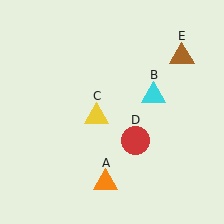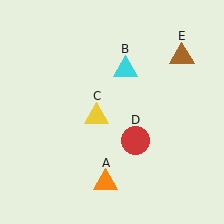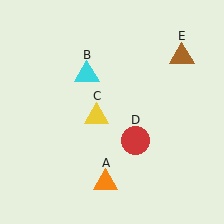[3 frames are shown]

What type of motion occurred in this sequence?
The cyan triangle (object B) rotated counterclockwise around the center of the scene.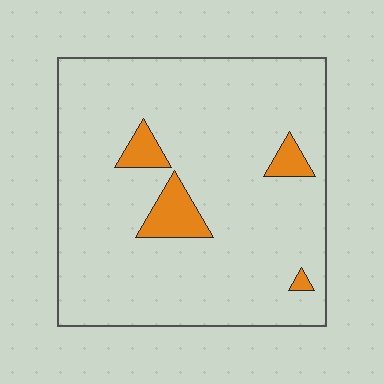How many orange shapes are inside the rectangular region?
4.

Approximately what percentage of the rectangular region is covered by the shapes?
Approximately 10%.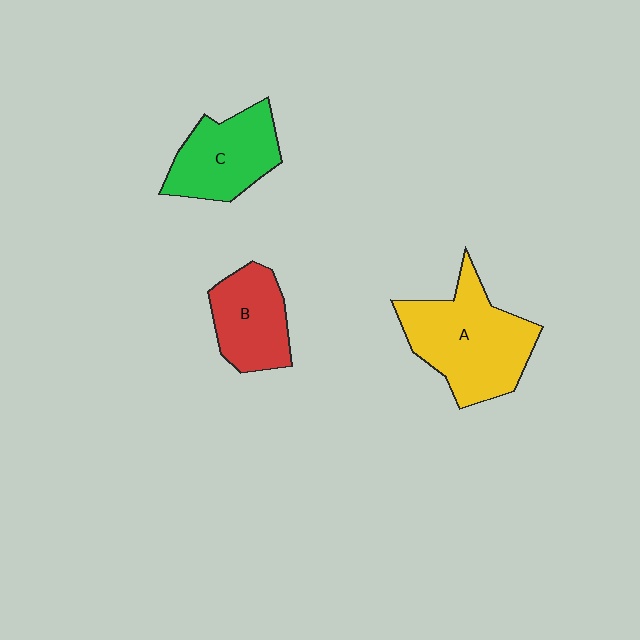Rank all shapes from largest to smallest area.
From largest to smallest: A (yellow), C (green), B (red).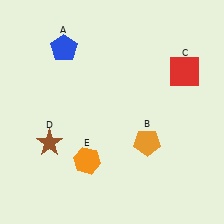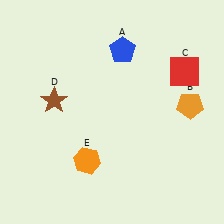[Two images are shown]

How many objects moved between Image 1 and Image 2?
3 objects moved between the two images.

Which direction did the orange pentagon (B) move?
The orange pentagon (B) moved right.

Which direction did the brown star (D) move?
The brown star (D) moved up.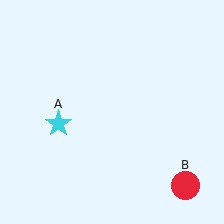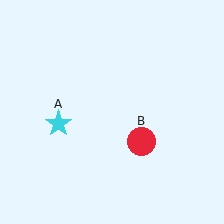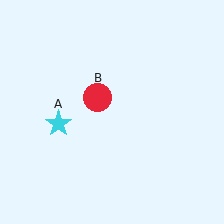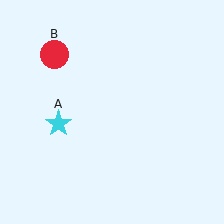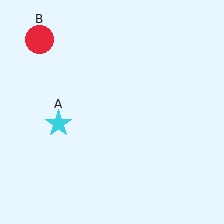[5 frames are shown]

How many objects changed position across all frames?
1 object changed position: red circle (object B).